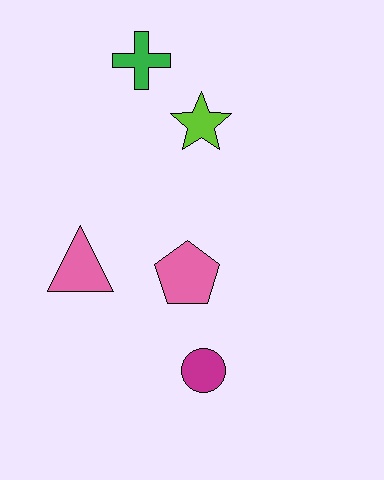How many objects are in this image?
There are 5 objects.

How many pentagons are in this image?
There is 1 pentagon.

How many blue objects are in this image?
There are no blue objects.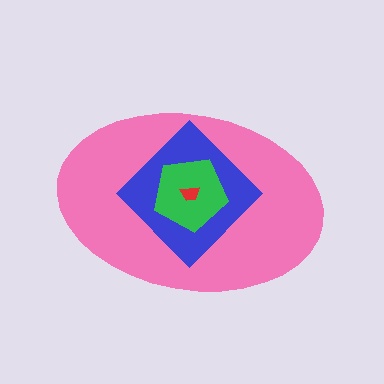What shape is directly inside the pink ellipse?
The blue diamond.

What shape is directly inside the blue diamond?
The green pentagon.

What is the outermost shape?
The pink ellipse.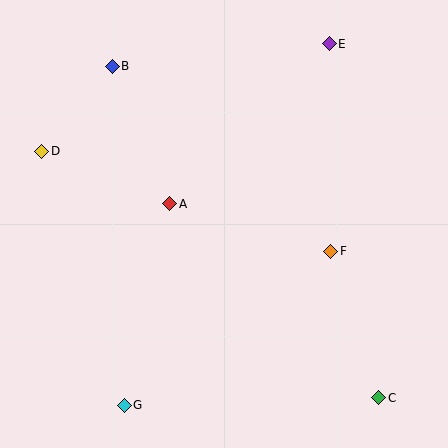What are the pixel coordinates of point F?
Point F is at (331, 251).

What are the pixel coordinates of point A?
Point A is at (170, 204).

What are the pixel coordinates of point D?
Point D is at (42, 151).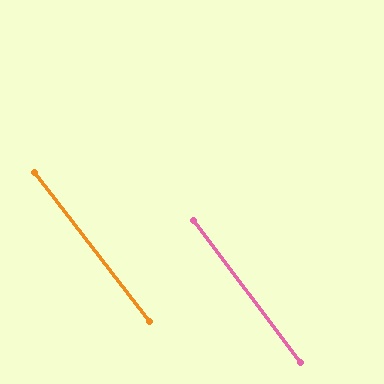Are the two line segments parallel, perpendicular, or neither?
Parallel — their directions differ by only 1.0°.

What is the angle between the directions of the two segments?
Approximately 1 degree.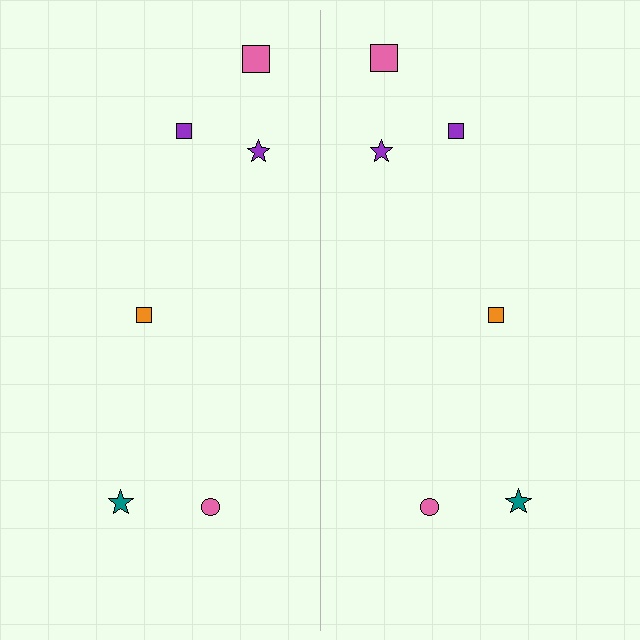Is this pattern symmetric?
Yes, this pattern has bilateral (reflection) symmetry.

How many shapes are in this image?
There are 12 shapes in this image.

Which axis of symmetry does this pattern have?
The pattern has a vertical axis of symmetry running through the center of the image.